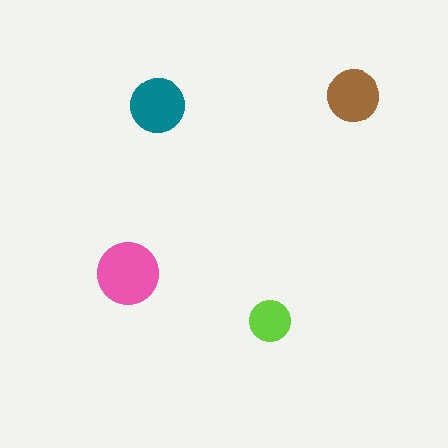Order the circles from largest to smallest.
the pink one, the teal one, the brown one, the lime one.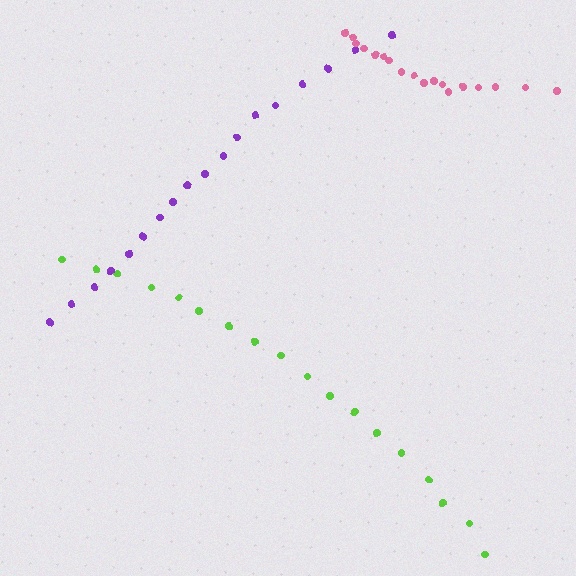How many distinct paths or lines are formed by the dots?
There are 3 distinct paths.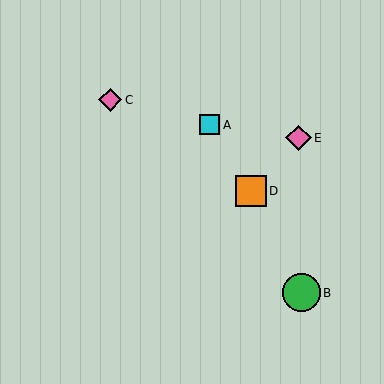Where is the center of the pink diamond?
The center of the pink diamond is at (298, 138).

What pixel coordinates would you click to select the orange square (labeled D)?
Click at (251, 191) to select the orange square D.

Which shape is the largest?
The green circle (labeled B) is the largest.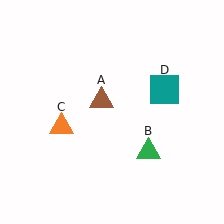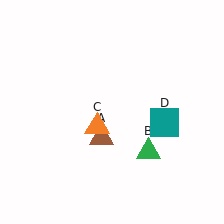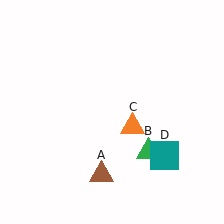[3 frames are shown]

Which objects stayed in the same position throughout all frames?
Green triangle (object B) remained stationary.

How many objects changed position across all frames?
3 objects changed position: brown triangle (object A), orange triangle (object C), teal square (object D).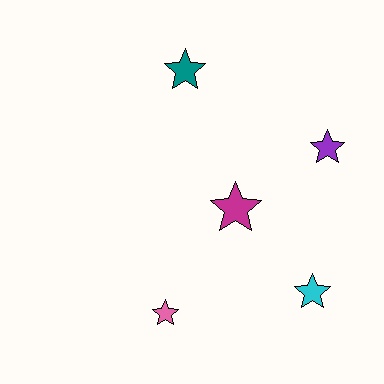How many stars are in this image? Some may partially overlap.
There are 5 stars.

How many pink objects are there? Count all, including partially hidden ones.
There is 1 pink object.